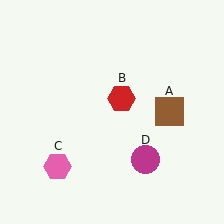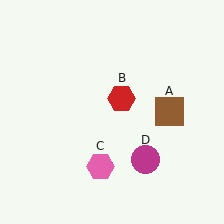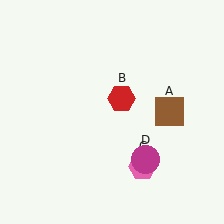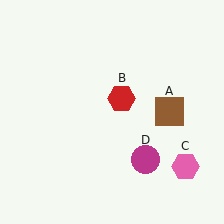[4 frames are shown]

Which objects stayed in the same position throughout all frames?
Brown square (object A) and red hexagon (object B) and magenta circle (object D) remained stationary.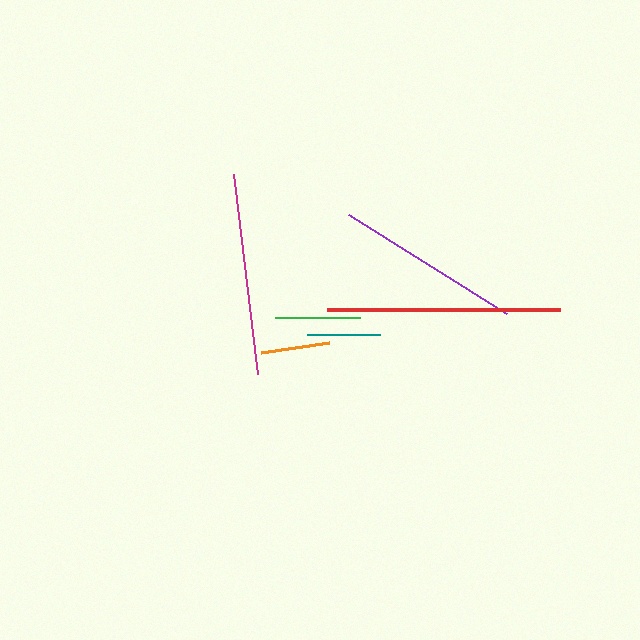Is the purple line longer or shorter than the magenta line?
The magenta line is longer than the purple line.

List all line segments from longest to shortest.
From longest to shortest: red, magenta, purple, green, teal, orange.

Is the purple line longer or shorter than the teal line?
The purple line is longer than the teal line.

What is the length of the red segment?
The red segment is approximately 233 pixels long.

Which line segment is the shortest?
The orange line is the shortest at approximately 69 pixels.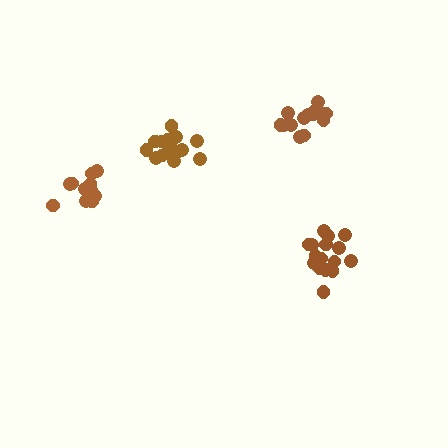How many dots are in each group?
Group 1: 11 dots, Group 2: 16 dots, Group 3: 16 dots, Group 4: 16 dots (59 total).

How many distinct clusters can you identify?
There are 4 distinct clusters.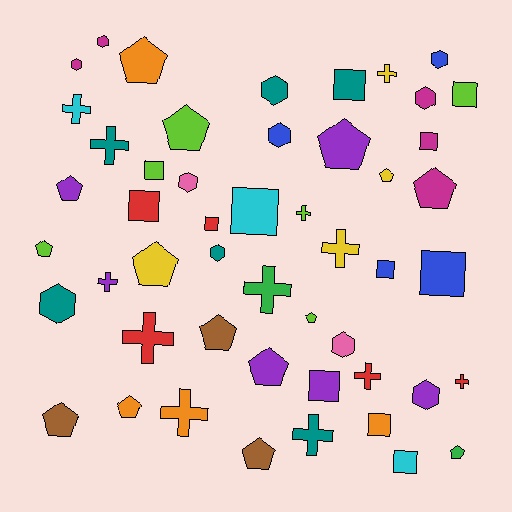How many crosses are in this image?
There are 12 crosses.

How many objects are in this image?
There are 50 objects.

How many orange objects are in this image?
There are 4 orange objects.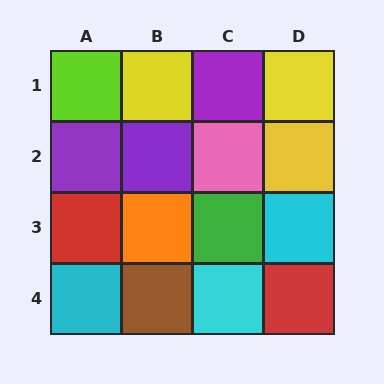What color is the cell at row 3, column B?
Orange.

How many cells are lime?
1 cell is lime.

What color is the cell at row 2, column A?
Purple.